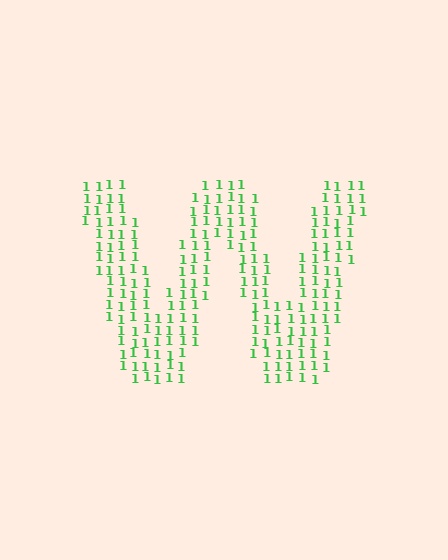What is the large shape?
The large shape is the letter W.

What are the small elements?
The small elements are digit 1's.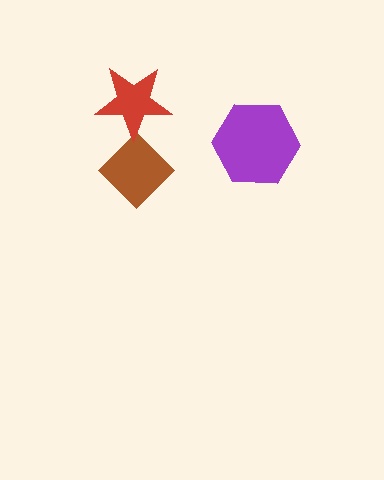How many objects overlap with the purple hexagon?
0 objects overlap with the purple hexagon.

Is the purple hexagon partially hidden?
No, no other shape covers it.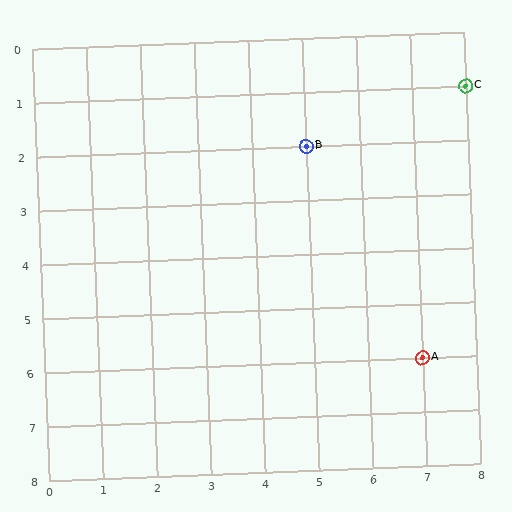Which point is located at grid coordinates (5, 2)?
Point B is at (5, 2).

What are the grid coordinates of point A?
Point A is at grid coordinates (7, 6).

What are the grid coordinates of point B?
Point B is at grid coordinates (5, 2).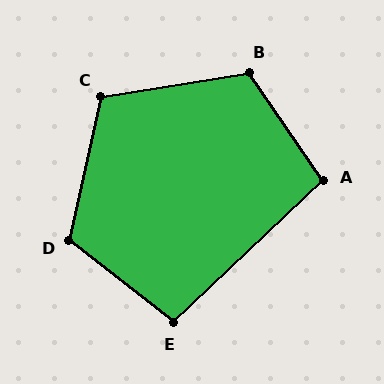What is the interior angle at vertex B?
Approximately 116 degrees (obtuse).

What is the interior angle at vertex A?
Approximately 99 degrees (obtuse).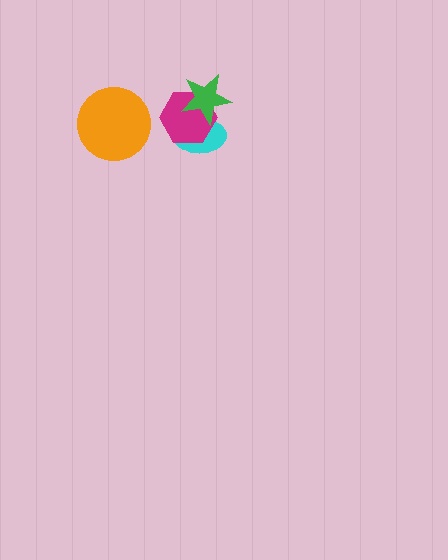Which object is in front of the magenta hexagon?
The green star is in front of the magenta hexagon.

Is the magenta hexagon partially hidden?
Yes, it is partially covered by another shape.